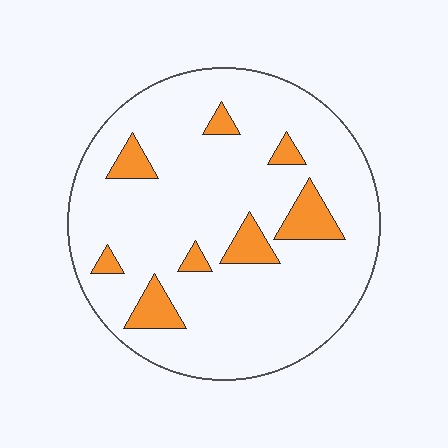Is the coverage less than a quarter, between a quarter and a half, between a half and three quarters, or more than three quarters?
Less than a quarter.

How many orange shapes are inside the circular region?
8.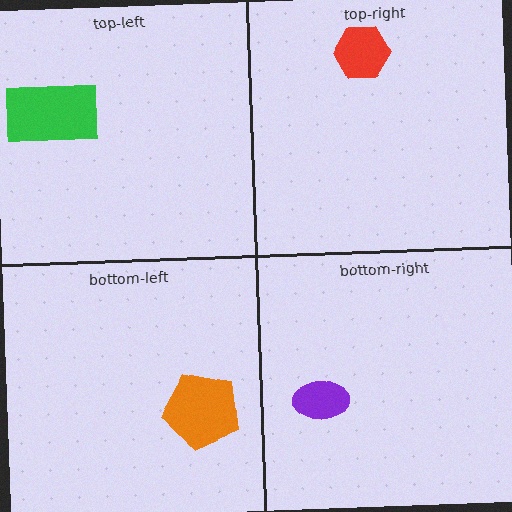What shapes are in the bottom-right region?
The purple ellipse.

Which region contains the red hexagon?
The top-right region.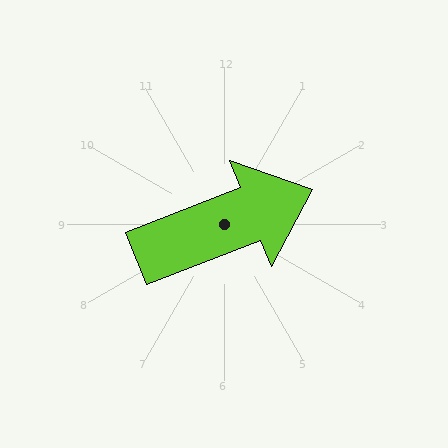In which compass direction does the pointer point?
East.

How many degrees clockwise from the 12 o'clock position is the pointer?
Approximately 69 degrees.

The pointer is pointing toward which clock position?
Roughly 2 o'clock.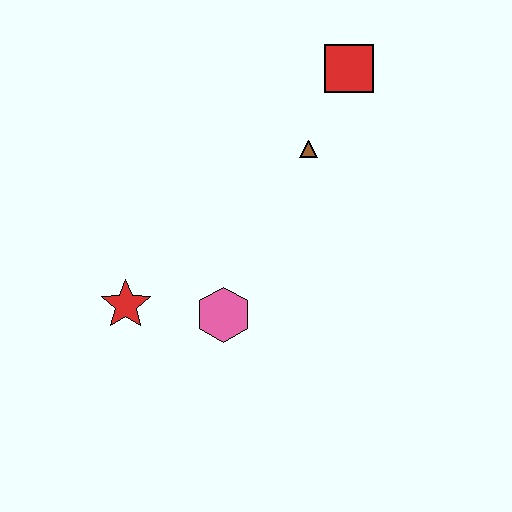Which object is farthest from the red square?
The red star is farthest from the red square.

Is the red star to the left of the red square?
Yes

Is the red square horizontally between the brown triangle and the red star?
No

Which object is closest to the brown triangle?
The red square is closest to the brown triangle.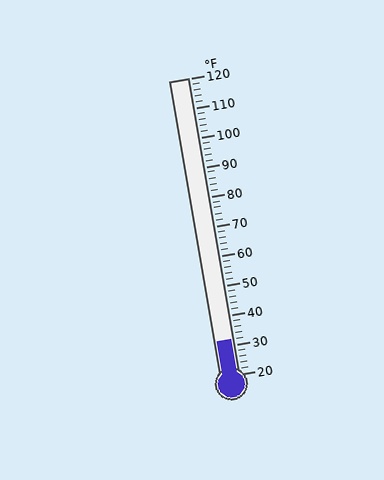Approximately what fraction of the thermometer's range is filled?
The thermometer is filled to approximately 10% of its range.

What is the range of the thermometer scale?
The thermometer scale ranges from 20°F to 120°F.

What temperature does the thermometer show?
The thermometer shows approximately 32°F.